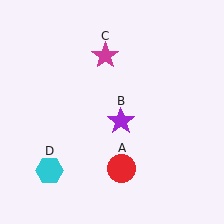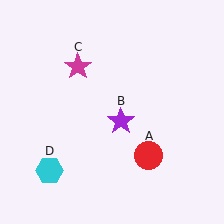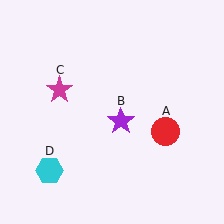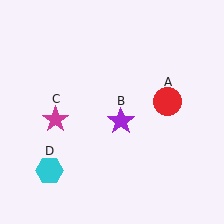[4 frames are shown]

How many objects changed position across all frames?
2 objects changed position: red circle (object A), magenta star (object C).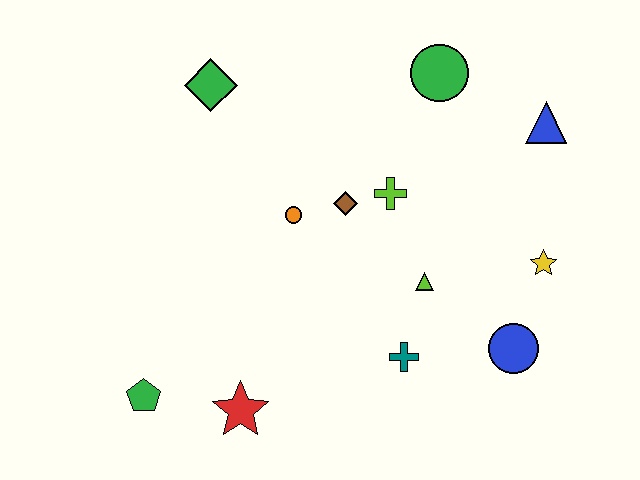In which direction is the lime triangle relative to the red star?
The lime triangle is to the right of the red star.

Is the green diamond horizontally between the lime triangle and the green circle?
No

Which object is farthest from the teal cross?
The green diamond is farthest from the teal cross.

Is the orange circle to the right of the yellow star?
No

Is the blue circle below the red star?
No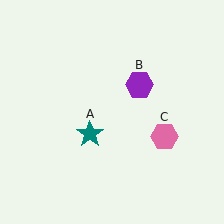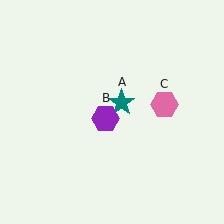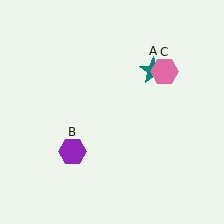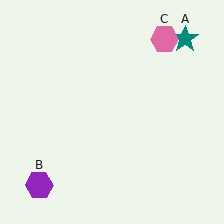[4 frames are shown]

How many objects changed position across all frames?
3 objects changed position: teal star (object A), purple hexagon (object B), pink hexagon (object C).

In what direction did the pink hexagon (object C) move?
The pink hexagon (object C) moved up.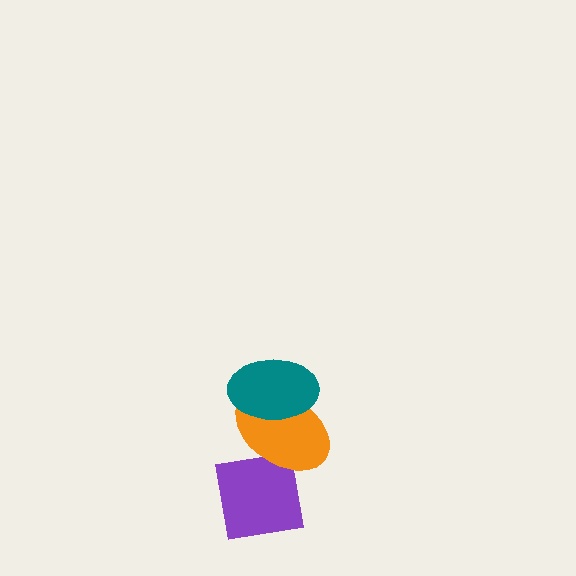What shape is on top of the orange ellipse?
The teal ellipse is on top of the orange ellipse.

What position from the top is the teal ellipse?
The teal ellipse is 1st from the top.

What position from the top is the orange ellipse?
The orange ellipse is 2nd from the top.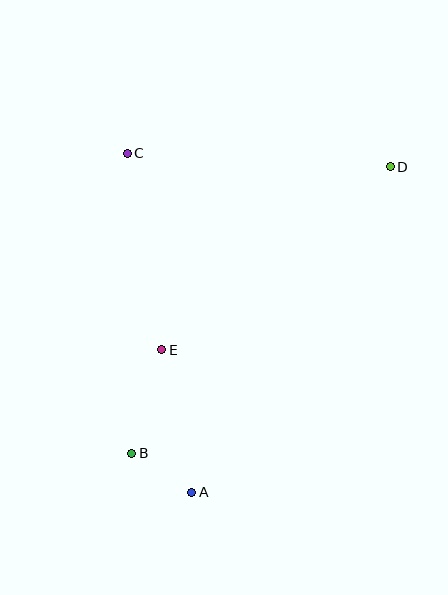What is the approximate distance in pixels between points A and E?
The distance between A and E is approximately 146 pixels.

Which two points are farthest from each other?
Points B and D are farthest from each other.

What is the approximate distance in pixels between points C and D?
The distance between C and D is approximately 263 pixels.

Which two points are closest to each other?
Points A and B are closest to each other.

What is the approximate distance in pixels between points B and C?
The distance between B and C is approximately 300 pixels.